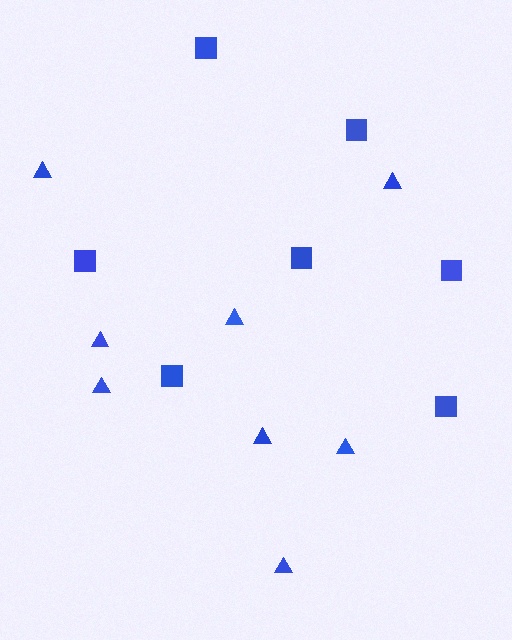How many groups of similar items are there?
There are 2 groups: one group of triangles (8) and one group of squares (7).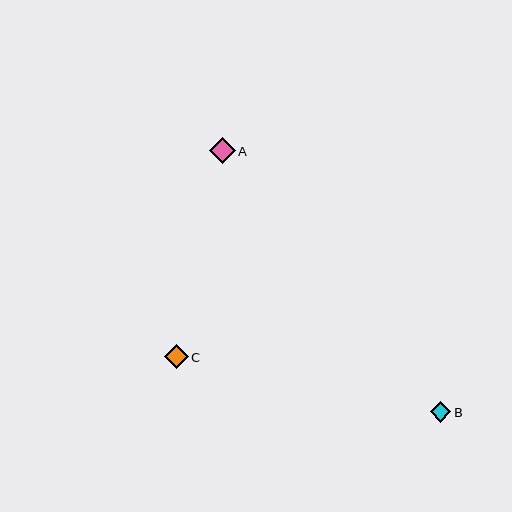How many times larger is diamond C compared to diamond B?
Diamond C is approximately 1.2 times the size of diamond B.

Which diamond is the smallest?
Diamond B is the smallest with a size of approximately 20 pixels.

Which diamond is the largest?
Diamond A is the largest with a size of approximately 26 pixels.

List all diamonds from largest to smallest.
From largest to smallest: A, C, B.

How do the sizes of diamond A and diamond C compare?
Diamond A and diamond C are approximately the same size.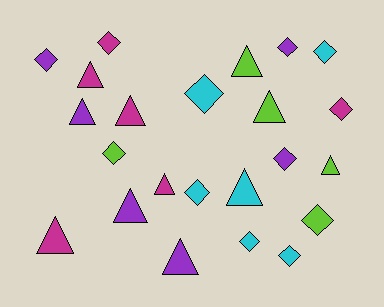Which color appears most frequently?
Cyan, with 6 objects.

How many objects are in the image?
There are 23 objects.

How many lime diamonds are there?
There are 2 lime diamonds.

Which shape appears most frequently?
Diamond, with 12 objects.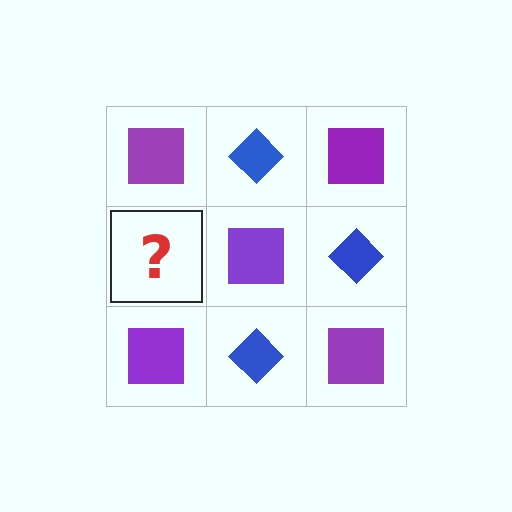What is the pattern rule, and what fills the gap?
The rule is that it alternates purple square and blue diamond in a checkerboard pattern. The gap should be filled with a blue diamond.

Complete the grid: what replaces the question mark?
The question mark should be replaced with a blue diamond.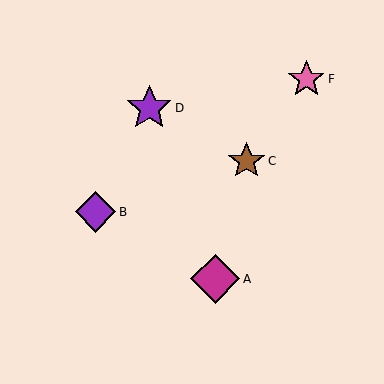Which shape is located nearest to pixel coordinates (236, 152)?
The brown star (labeled C) at (247, 161) is nearest to that location.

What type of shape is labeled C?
Shape C is a brown star.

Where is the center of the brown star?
The center of the brown star is at (247, 161).